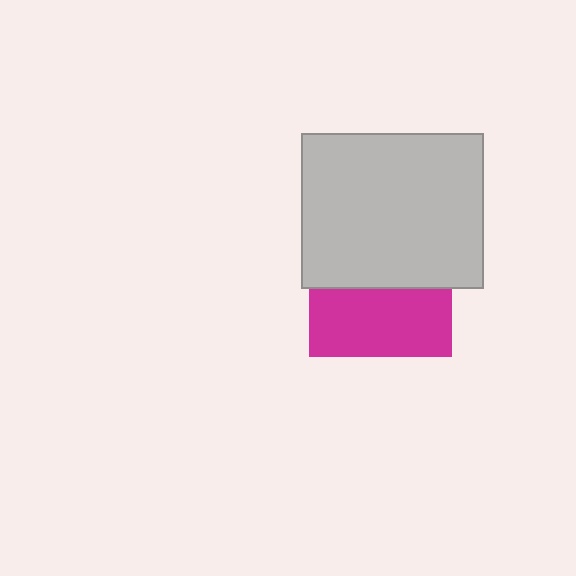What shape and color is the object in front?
The object in front is a light gray rectangle.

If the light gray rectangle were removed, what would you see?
You would see the complete magenta square.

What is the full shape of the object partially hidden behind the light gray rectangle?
The partially hidden object is a magenta square.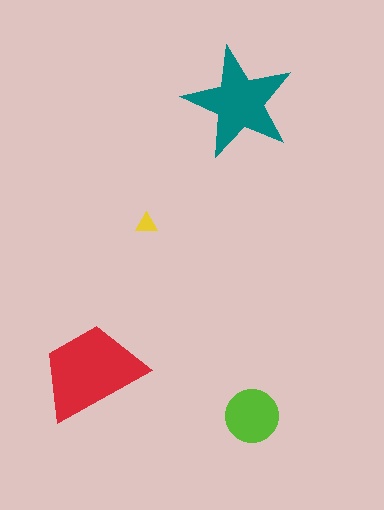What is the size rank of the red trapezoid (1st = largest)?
1st.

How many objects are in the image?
There are 4 objects in the image.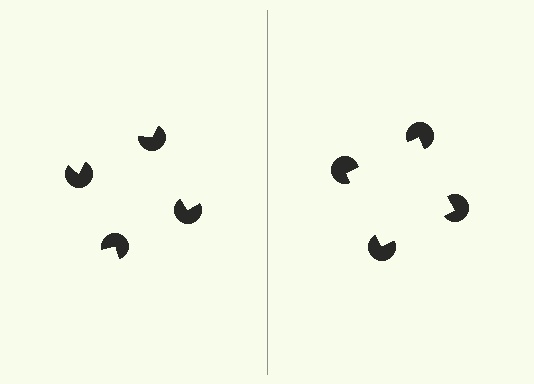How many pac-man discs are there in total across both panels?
8 — 4 on each side.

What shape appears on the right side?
An illusory square.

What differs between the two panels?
The pac-man discs are positioned identically on both sides; only the wedge orientations differ. On the right they align to a square; on the left they are misaligned.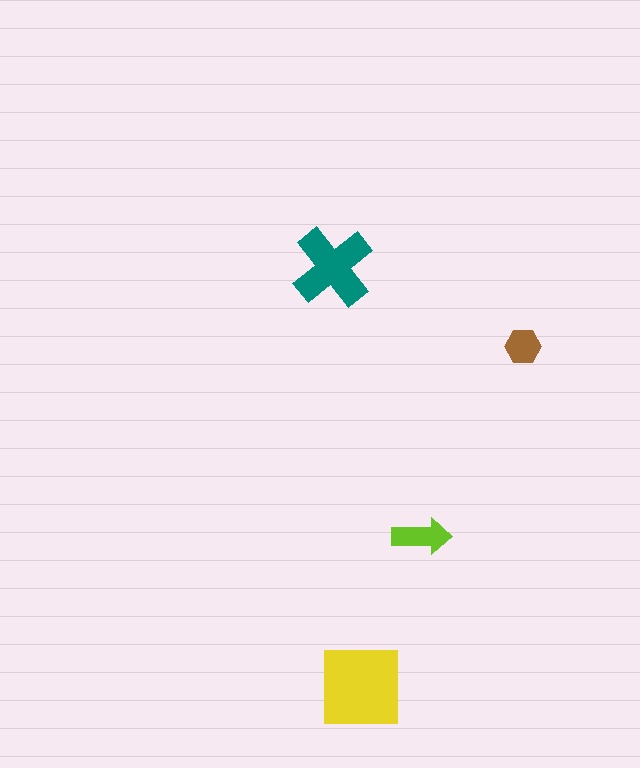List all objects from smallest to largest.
The brown hexagon, the lime arrow, the teal cross, the yellow square.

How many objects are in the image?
There are 4 objects in the image.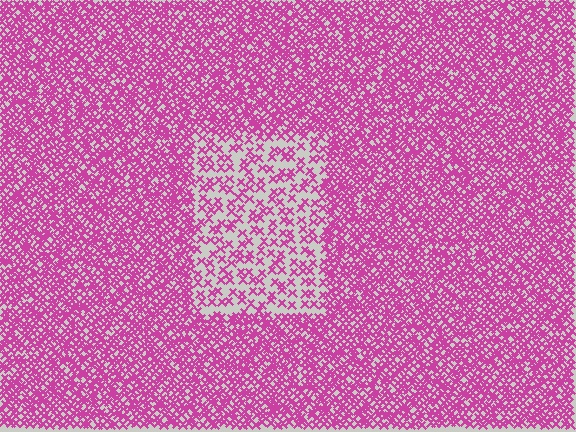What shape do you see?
I see a rectangle.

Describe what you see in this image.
The image contains small magenta elements arranged at two different densities. A rectangle-shaped region is visible where the elements are less densely packed than the surrounding area.